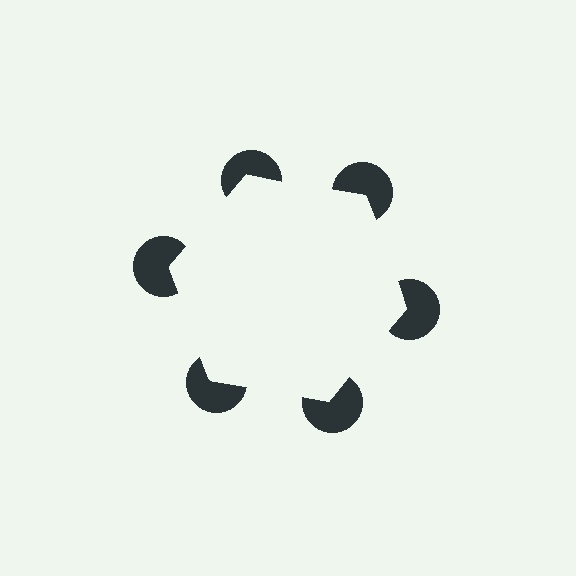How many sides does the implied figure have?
6 sides.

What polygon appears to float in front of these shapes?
An illusory hexagon — its edges are inferred from the aligned wedge cuts in the pac-man discs, not physically drawn.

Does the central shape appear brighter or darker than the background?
It typically appears slightly brighter than the background, even though no actual brightness change is drawn.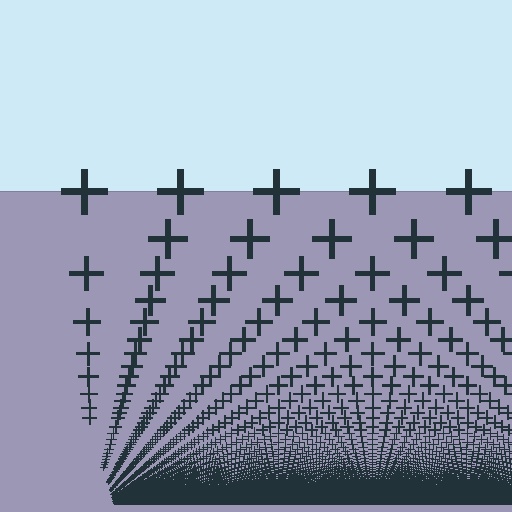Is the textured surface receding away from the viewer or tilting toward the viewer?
The surface appears to tilt toward the viewer. Texture elements get larger and sparser toward the top.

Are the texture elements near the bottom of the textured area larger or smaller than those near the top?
Smaller. The gradient is inverted — elements near the bottom are smaller and denser.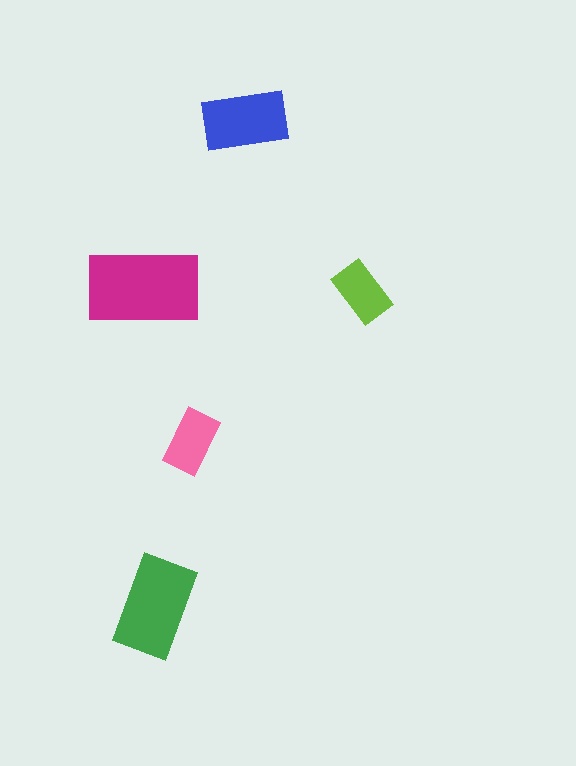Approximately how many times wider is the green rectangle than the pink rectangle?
About 1.5 times wider.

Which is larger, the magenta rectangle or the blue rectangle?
The magenta one.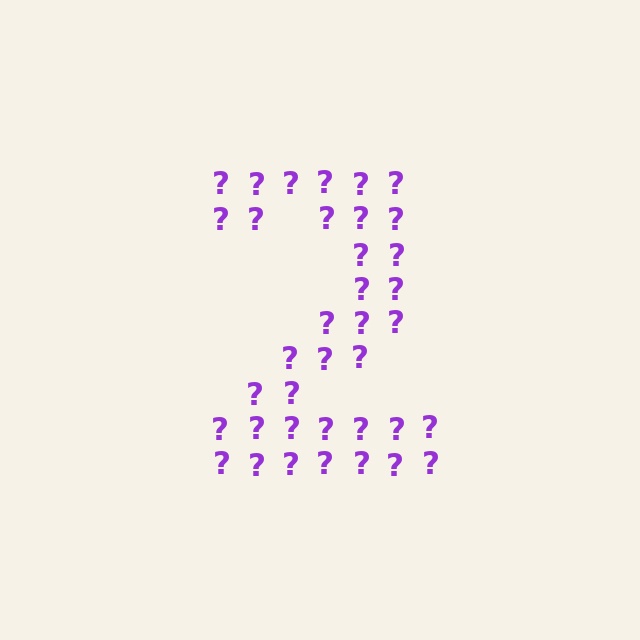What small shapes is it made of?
It is made of small question marks.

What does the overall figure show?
The overall figure shows the digit 2.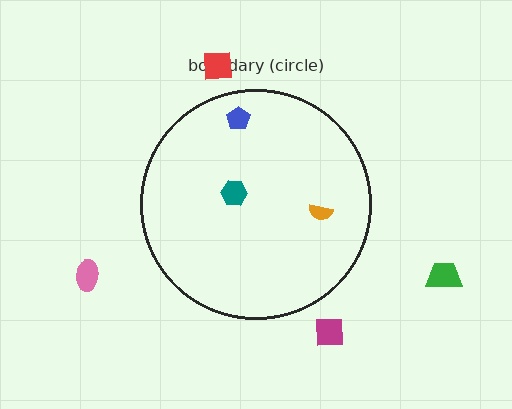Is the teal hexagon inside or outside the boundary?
Inside.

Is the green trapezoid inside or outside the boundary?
Outside.